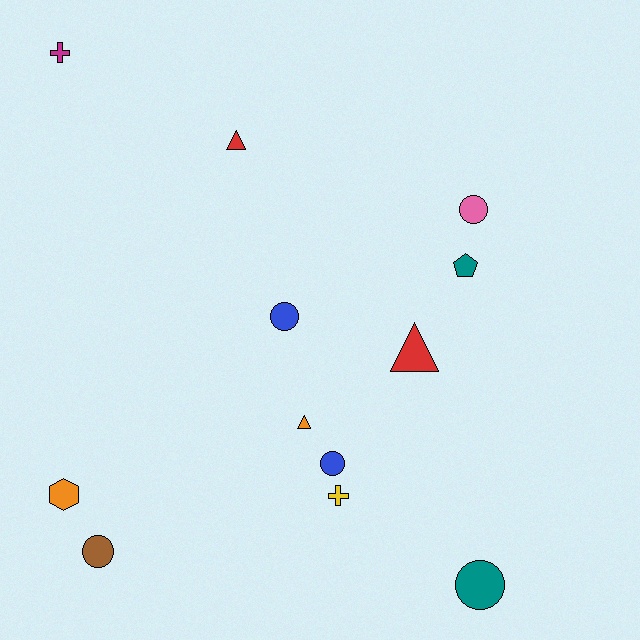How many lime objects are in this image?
There are no lime objects.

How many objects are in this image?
There are 12 objects.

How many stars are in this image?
There are no stars.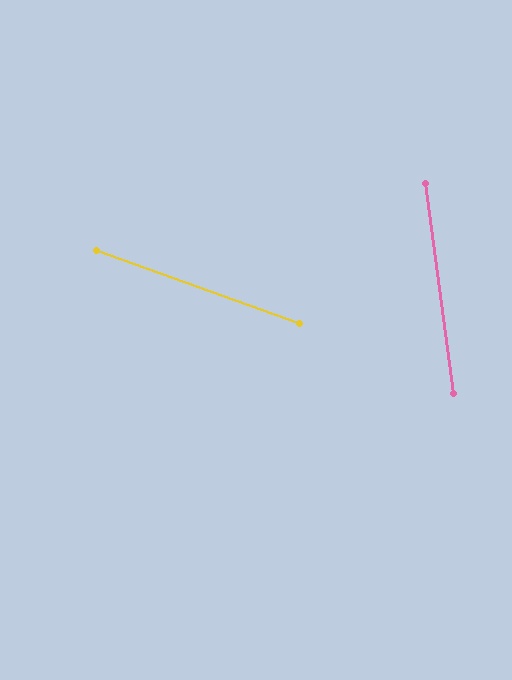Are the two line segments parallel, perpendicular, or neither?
Neither parallel nor perpendicular — they differ by about 63°.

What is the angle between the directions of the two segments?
Approximately 63 degrees.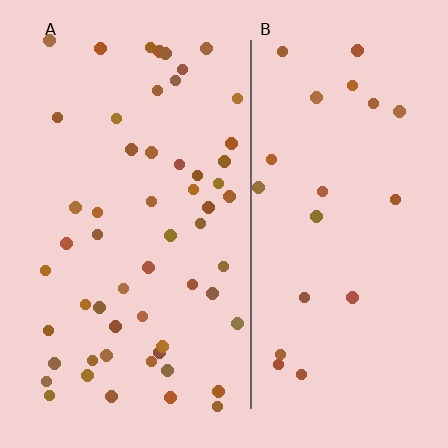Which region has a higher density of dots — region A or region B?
A (the left).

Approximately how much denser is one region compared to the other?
Approximately 2.6× — region A over region B.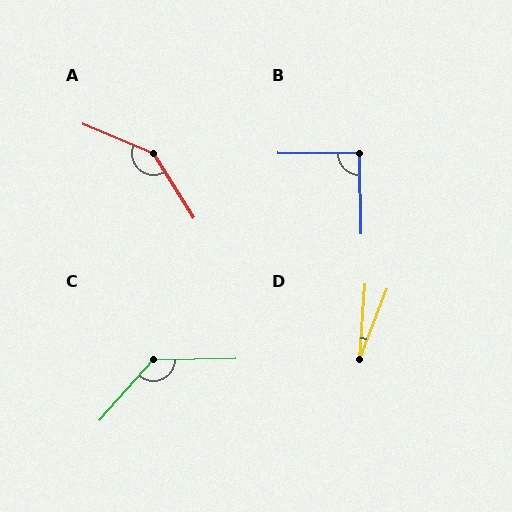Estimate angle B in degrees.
Approximately 91 degrees.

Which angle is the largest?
A, at approximately 145 degrees.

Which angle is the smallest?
D, at approximately 17 degrees.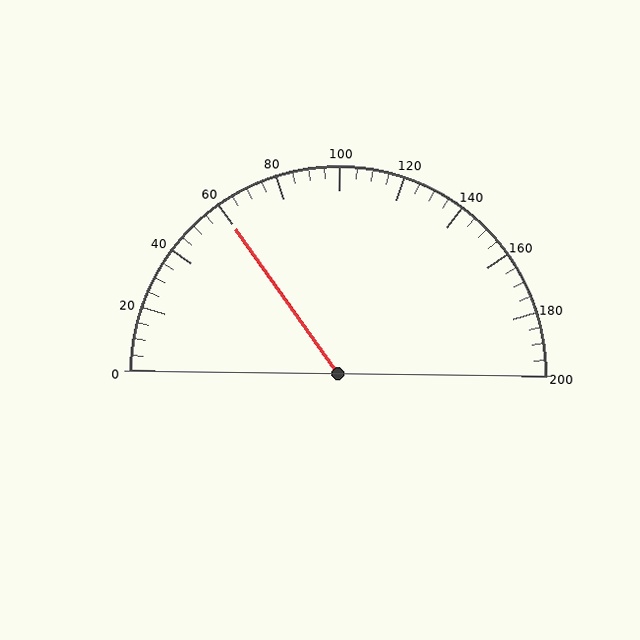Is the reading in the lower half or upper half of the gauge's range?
The reading is in the lower half of the range (0 to 200).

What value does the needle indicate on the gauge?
The needle indicates approximately 60.